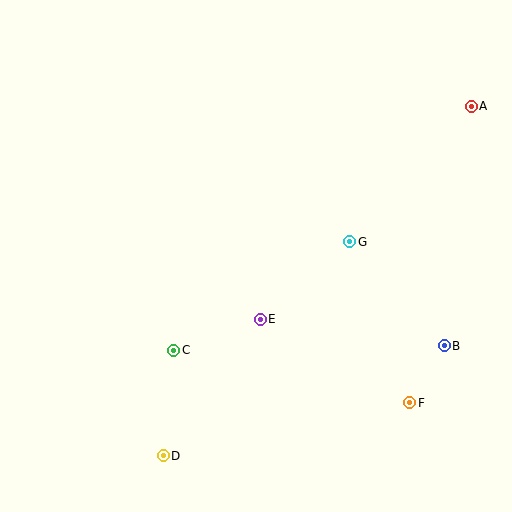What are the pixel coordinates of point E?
Point E is at (260, 319).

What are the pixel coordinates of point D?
Point D is at (163, 456).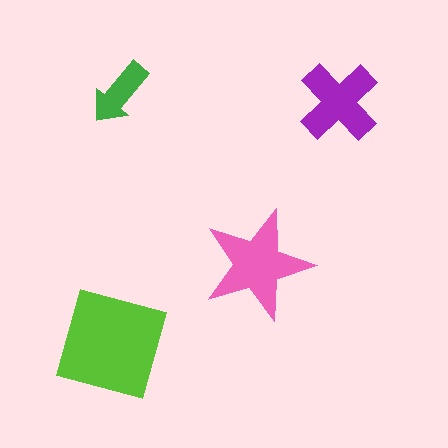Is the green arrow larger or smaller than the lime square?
Smaller.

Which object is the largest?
The lime square.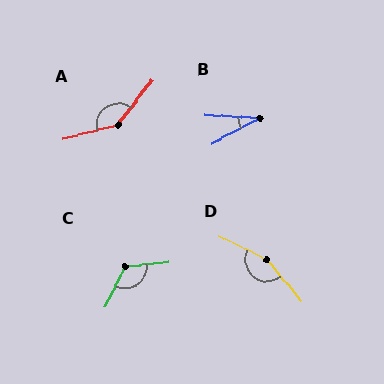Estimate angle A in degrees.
Approximately 142 degrees.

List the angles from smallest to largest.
B (32°), C (121°), A (142°), D (156°).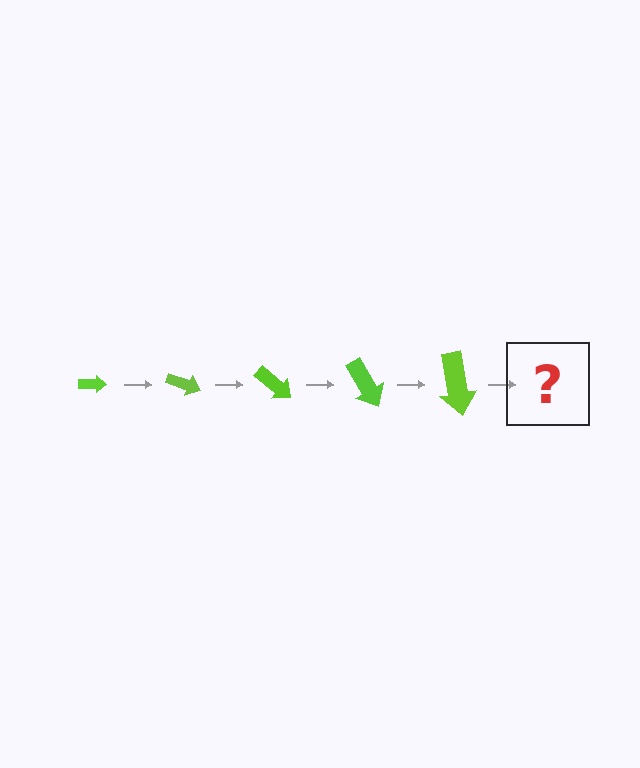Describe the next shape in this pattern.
It should be an arrow, larger than the previous one and rotated 100 degrees from the start.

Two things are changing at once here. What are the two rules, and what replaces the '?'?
The two rules are that the arrow grows larger each step and it rotates 20 degrees each step. The '?' should be an arrow, larger than the previous one and rotated 100 degrees from the start.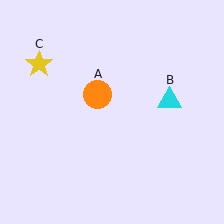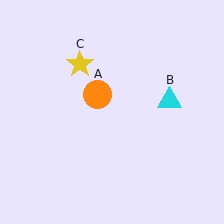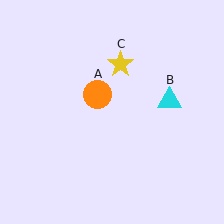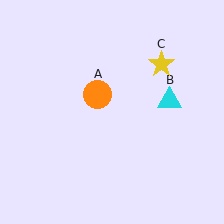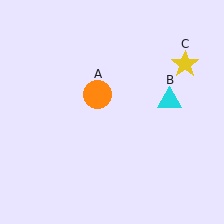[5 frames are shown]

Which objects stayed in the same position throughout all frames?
Orange circle (object A) and cyan triangle (object B) remained stationary.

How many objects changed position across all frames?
1 object changed position: yellow star (object C).